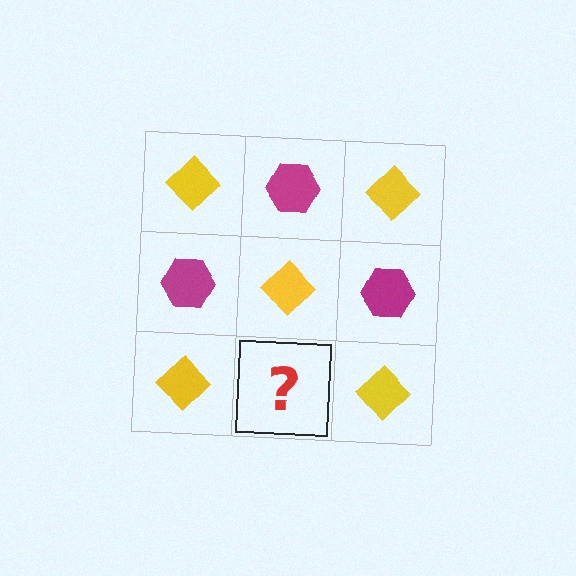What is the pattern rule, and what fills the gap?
The rule is that it alternates yellow diamond and magenta hexagon in a checkerboard pattern. The gap should be filled with a magenta hexagon.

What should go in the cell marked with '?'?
The missing cell should contain a magenta hexagon.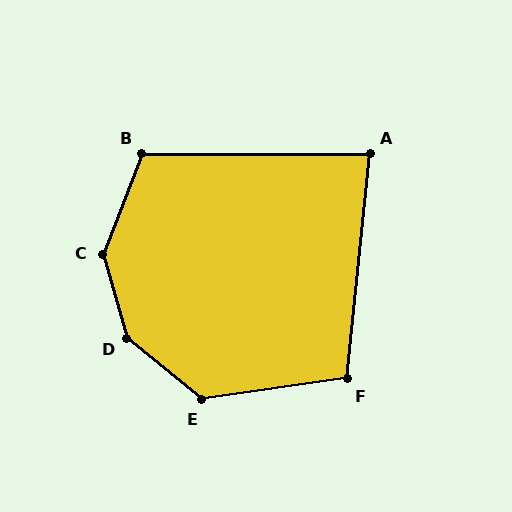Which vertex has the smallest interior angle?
A, at approximately 84 degrees.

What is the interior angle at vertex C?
Approximately 143 degrees (obtuse).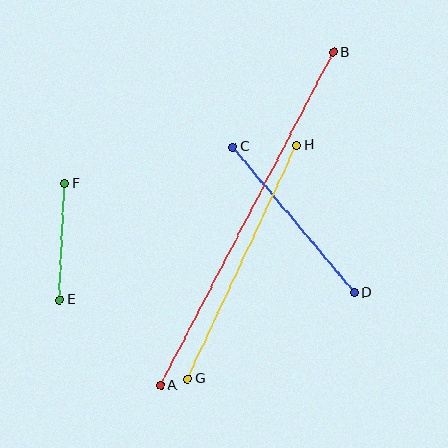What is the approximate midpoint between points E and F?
The midpoint is at approximately (62, 242) pixels.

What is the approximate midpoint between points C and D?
The midpoint is at approximately (293, 220) pixels.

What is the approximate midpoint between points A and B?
The midpoint is at approximately (247, 219) pixels.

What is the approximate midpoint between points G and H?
The midpoint is at approximately (242, 262) pixels.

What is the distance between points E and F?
The distance is approximately 116 pixels.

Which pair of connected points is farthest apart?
Points A and B are farthest apart.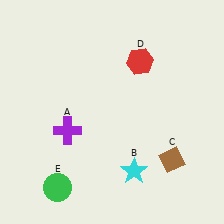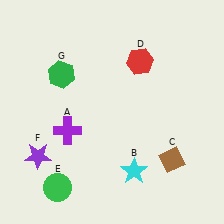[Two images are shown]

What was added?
A purple star (F), a green hexagon (G) were added in Image 2.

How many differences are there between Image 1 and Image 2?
There are 2 differences between the two images.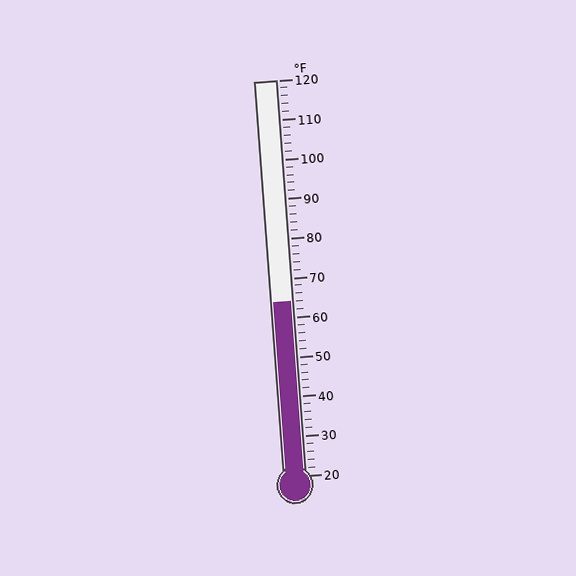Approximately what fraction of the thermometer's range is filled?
The thermometer is filled to approximately 45% of its range.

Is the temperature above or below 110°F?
The temperature is below 110°F.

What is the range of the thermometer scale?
The thermometer scale ranges from 20°F to 120°F.